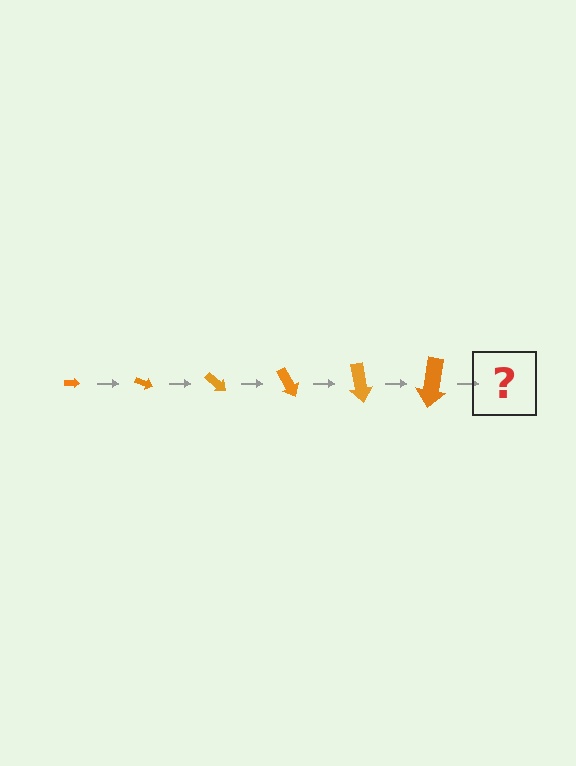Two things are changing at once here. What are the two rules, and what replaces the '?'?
The two rules are that the arrow grows larger each step and it rotates 20 degrees each step. The '?' should be an arrow, larger than the previous one and rotated 120 degrees from the start.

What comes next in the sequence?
The next element should be an arrow, larger than the previous one and rotated 120 degrees from the start.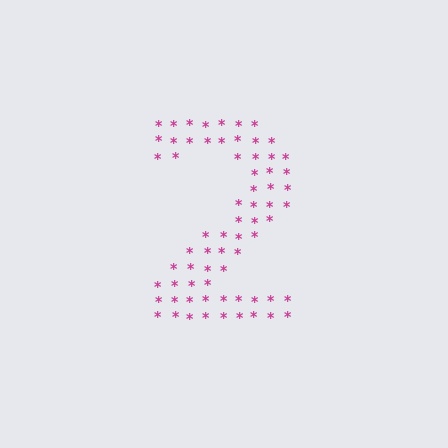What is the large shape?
The large shape is the digit 2.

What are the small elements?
The small elements are asterisks.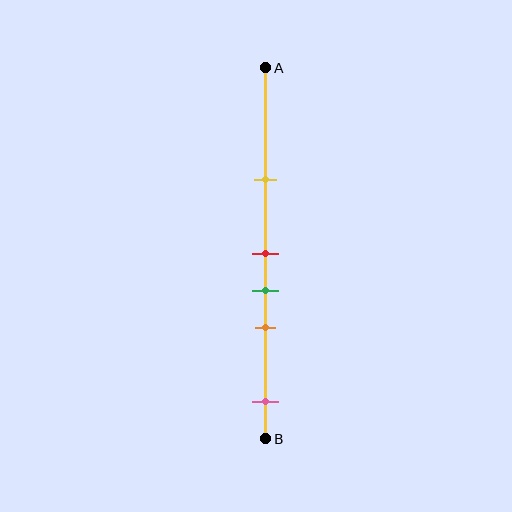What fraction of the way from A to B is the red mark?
The red mark is approximately 50% (0.5) of the way from A to B.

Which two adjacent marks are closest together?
The red and green marks are the closest adjacent pair.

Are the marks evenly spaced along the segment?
No, the marks are not evenly spaced.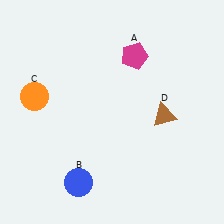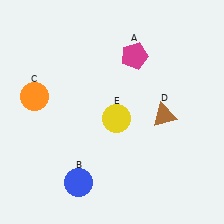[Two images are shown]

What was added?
A yellow circle (E) was added in Image 2.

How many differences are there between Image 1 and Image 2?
There is 1 difference between the two images.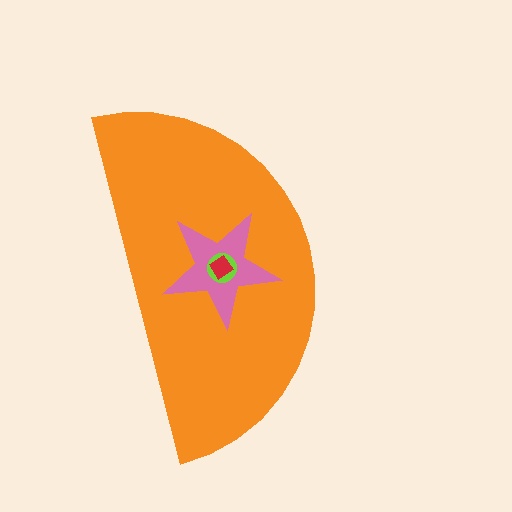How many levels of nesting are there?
4.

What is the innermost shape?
The red diamond.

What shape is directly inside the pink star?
The lime circle.